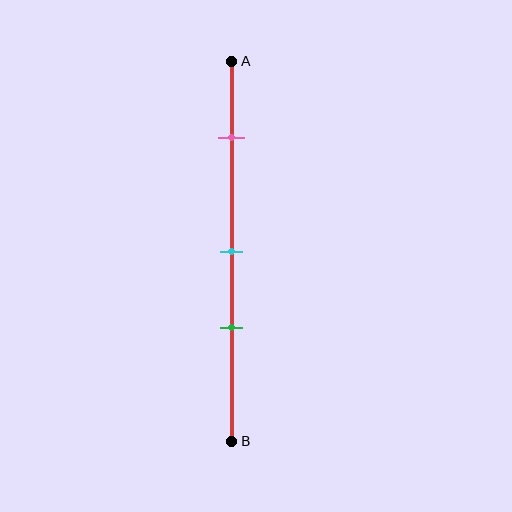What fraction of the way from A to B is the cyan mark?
The cyan mark is approximately 50% (0.5) of the way from A to B.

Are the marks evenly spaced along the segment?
No, the marks are not evenly spaced.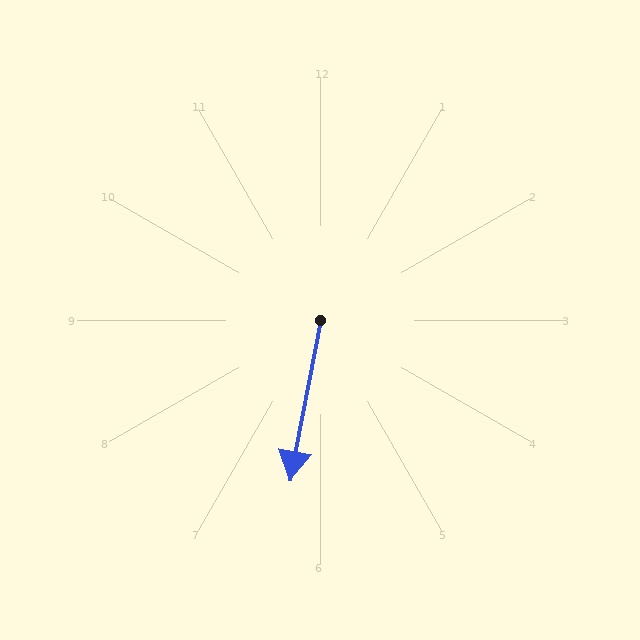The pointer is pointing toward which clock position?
Roughly 6 o'clock.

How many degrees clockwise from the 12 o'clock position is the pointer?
Approximately 191 degrees.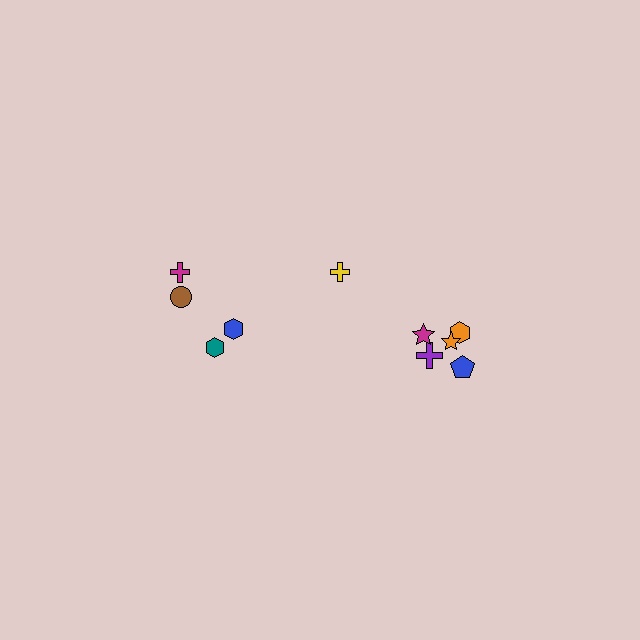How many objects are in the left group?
There are 4 objects.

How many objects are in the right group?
There are 6 objects.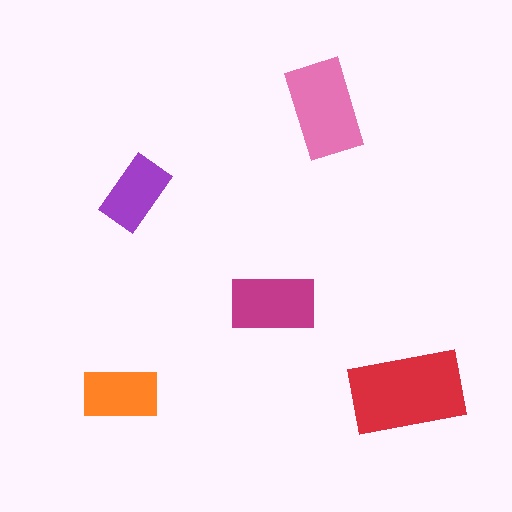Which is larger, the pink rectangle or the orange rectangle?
The pink one.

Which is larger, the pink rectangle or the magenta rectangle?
The pink one.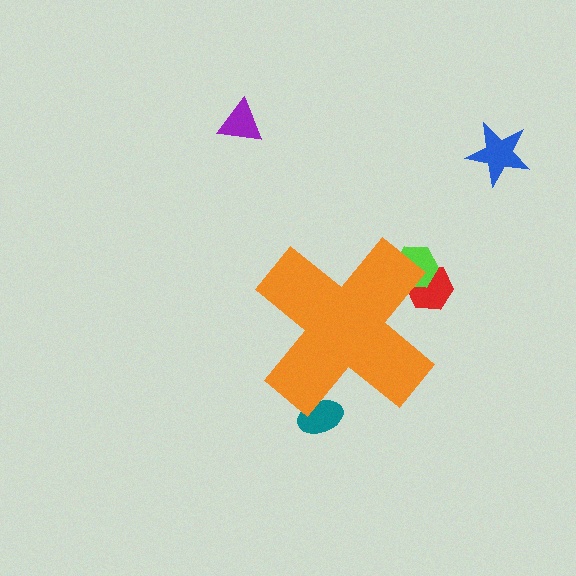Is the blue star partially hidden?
No, the blue star is fully visible.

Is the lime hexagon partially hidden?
Yes, the lime hexagon is partially hidden behind the orange cross.